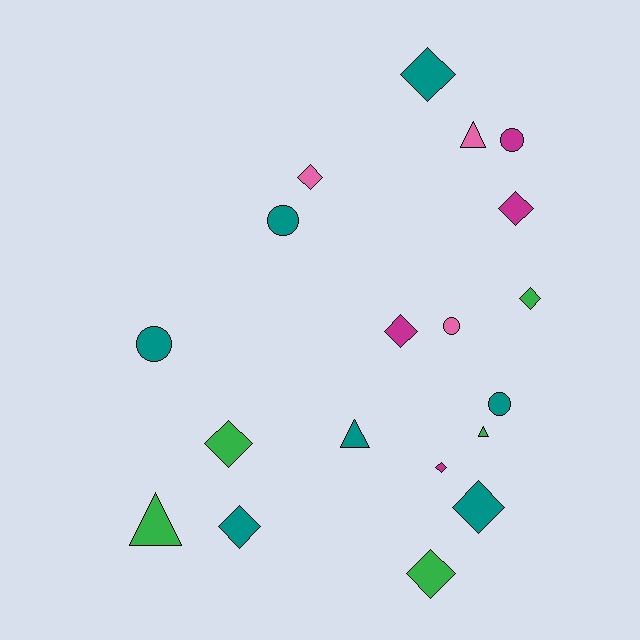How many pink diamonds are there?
There is 1 pink diamond.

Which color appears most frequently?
Teal, with 7 objects.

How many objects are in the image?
There are 19 objects.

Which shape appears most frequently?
Diamond, with 10 objects.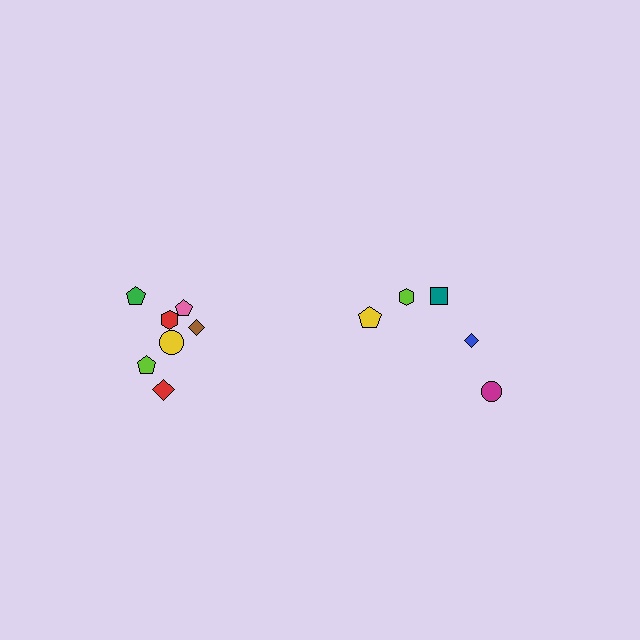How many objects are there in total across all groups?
There are 12 objects.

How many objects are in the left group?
There are 7 objects.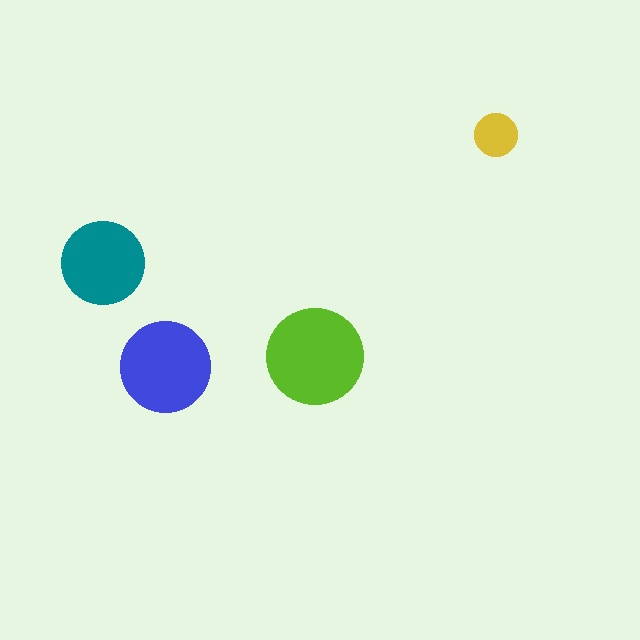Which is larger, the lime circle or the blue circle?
The lime one.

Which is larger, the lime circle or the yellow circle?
The lime one.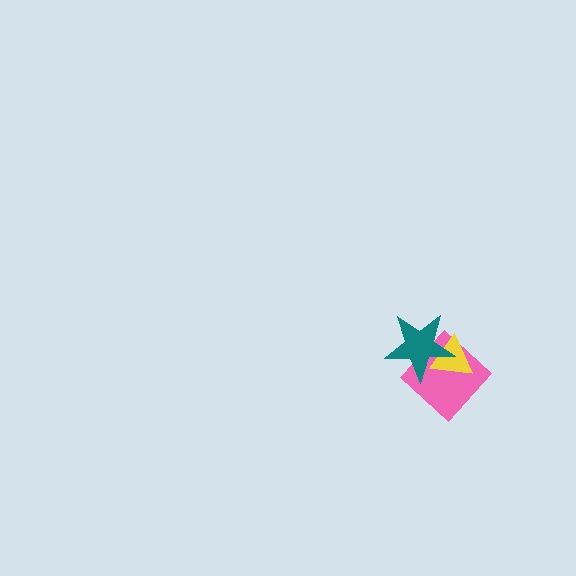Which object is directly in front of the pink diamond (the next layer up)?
The yellow triangle is directly in front of the pink diamond.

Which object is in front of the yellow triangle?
The teal star is in front of the yellow triangle.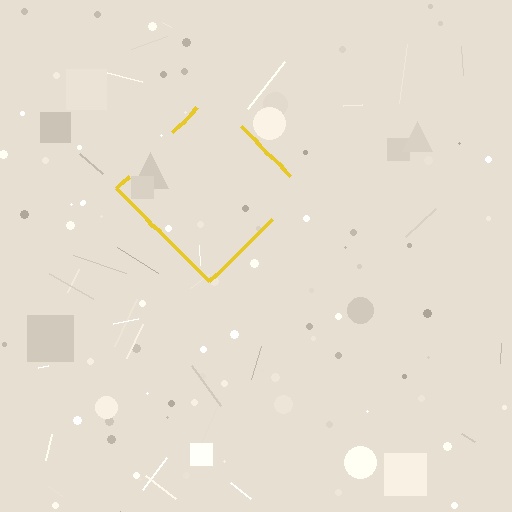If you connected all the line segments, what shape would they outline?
They would outline a diamond.